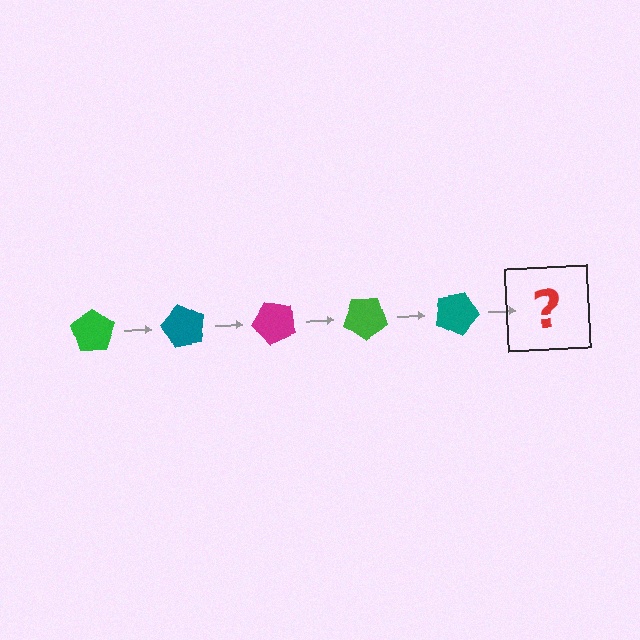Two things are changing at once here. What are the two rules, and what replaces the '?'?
The two rules are that it rotates 60 degrees each step and the color cycles through green, teal, and magenta. The '?' should be a magenta pentagon, rotated 300 degrees from the start.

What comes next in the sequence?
The next element should be a magenta pentagon, rotated 300 degrees from the start.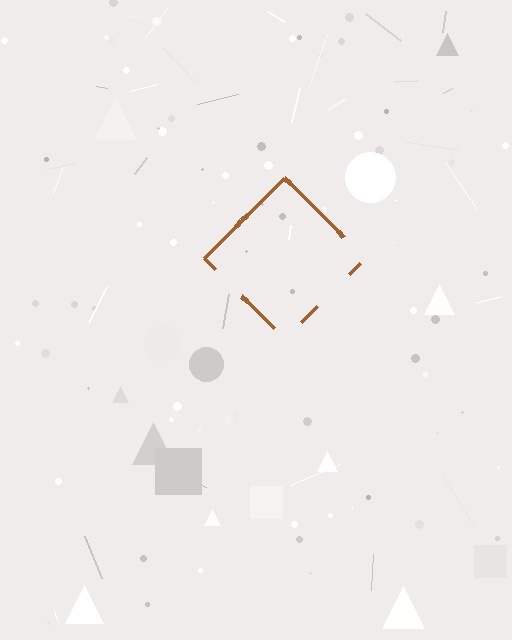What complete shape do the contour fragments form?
The contour fragments form a diamond.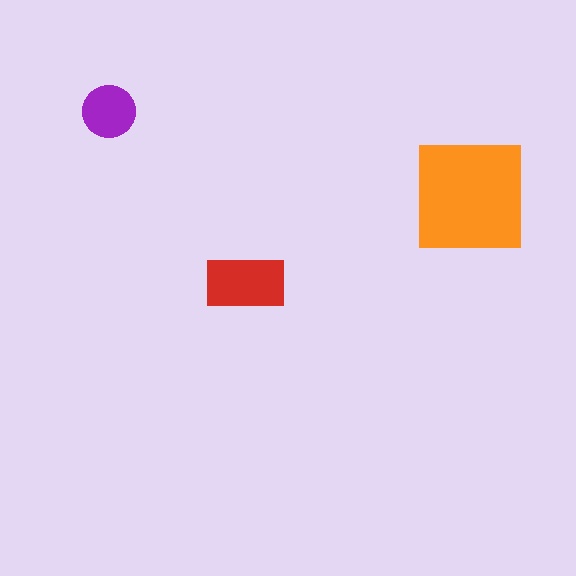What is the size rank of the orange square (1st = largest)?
1st.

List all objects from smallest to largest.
The purple circle, the red rectangle, the orange square.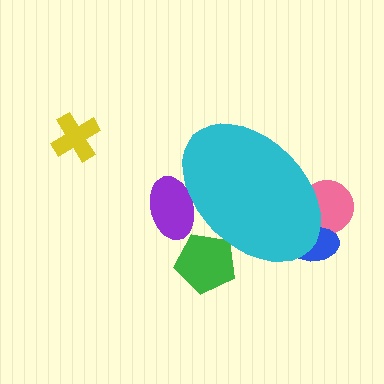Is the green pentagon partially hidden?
Yes, the green pentagon is partially hidden behind the cyan ellipse.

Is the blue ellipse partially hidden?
Yes, the blue ellipse is partially hidden behind the cyan ellipse.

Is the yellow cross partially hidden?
No, the yellow cross is fully visible.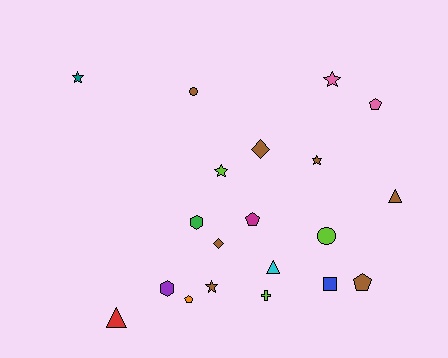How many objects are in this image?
There are 20 objects.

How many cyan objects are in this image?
There is 1 cyan object.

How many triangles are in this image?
There are 3 triangles.